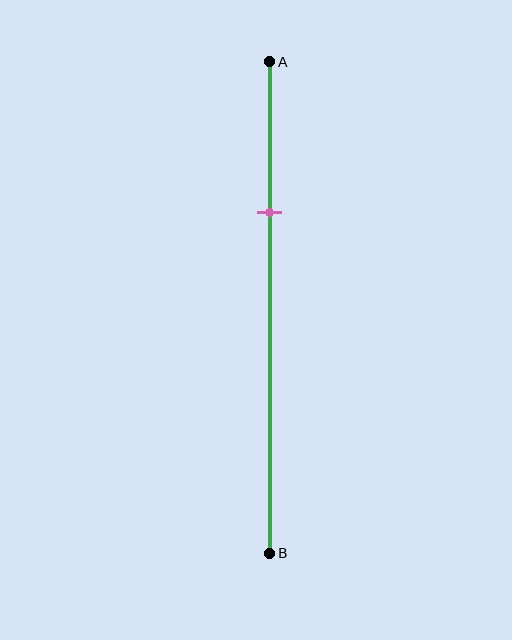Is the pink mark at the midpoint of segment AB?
No, the mark is at about 30% from A, not at the 50% midpoint.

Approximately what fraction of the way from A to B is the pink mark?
The pink mark is approximately 30% of the way from A to B.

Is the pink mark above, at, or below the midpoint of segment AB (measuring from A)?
The pink mark is above the midpoint of segment AB.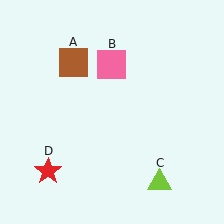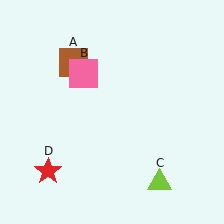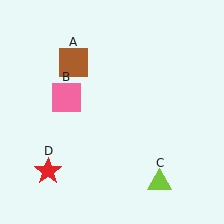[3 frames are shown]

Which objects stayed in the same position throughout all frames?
Brown square (object A) and lime triangle (object C) and red star (object D) remained stationary.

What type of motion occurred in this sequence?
The pink square (object B) rotated counterclockwise around the center of the scene.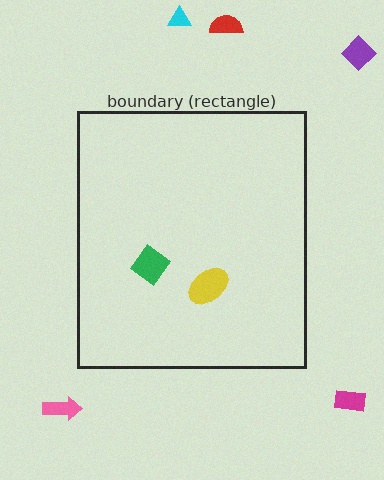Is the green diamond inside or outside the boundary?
Inside.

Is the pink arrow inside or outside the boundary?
Outside.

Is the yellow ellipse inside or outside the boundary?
Inside.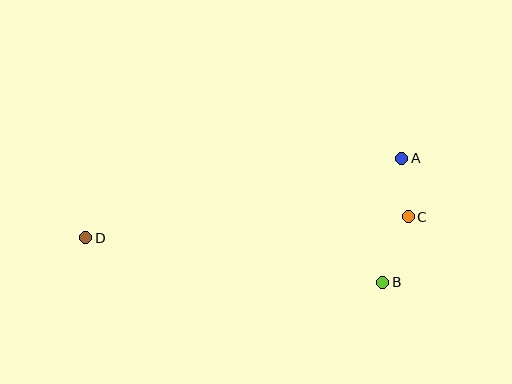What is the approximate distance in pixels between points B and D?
The distance between B and D is approximately 300 pixels.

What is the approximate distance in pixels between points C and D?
The distance between C and D is approximately 323 pixels.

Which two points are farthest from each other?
Points A and D are farthest from each other.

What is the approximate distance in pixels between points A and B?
The distance between A and B is approximately 125 pixels.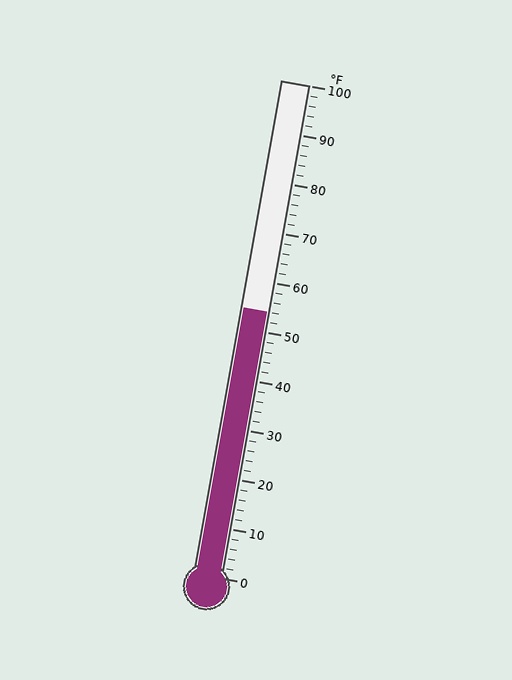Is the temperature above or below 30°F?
The temperature is above 30°F.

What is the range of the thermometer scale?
The thermometer scale ranges from 0°F to 100°F.